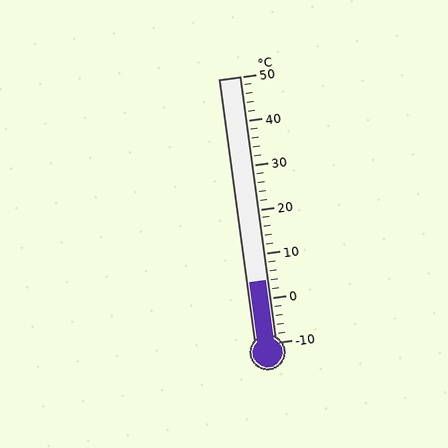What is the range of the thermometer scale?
The thermometer scale ranges from -10°C to 50°C.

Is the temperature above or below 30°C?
The temperature is below 30°C.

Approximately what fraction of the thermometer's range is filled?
The thermometer is filled to approximately 25% of its range.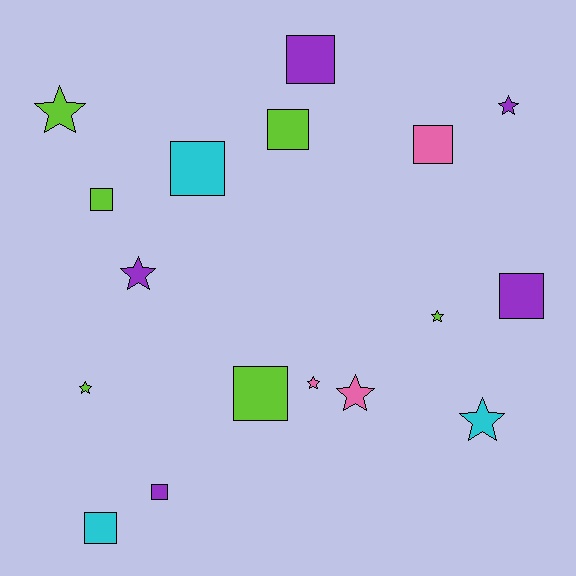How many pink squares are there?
There is 1 pink square.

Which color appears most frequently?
Lime, with 6 objects.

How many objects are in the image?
There are 17 objects.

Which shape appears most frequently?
Square, with 9 objects.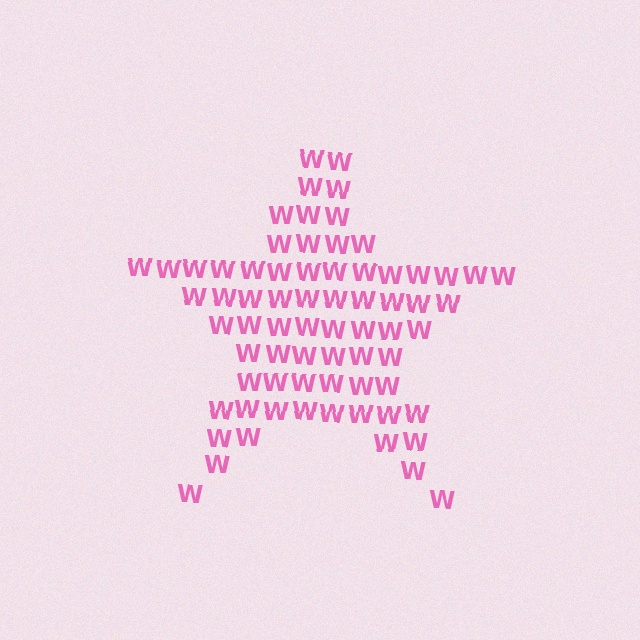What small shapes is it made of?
It is made of small letter W's.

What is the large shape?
The large shape is a star.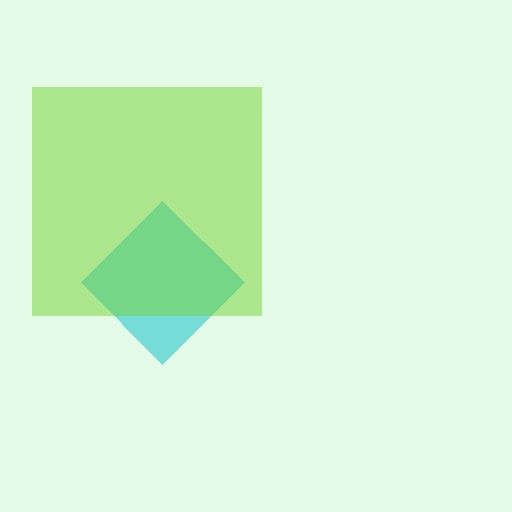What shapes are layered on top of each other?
The layered shapes are: a cyan diamond, a lime square.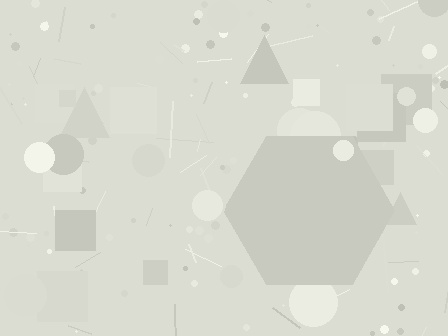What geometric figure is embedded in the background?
A hexagon is embedded in the background.